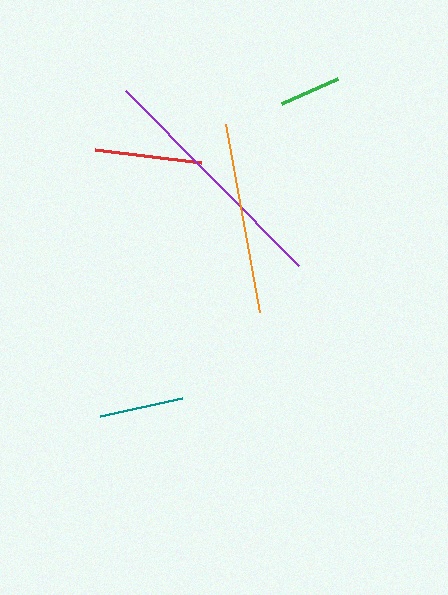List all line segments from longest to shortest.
From longest to shortest: purple, orange, red, teal, green.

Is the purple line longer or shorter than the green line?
The purple line is longer than the green line.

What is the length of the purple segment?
The purple segment is approximately 246 pixels long.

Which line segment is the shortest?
The green line is the shortest at approximately 61 pixels.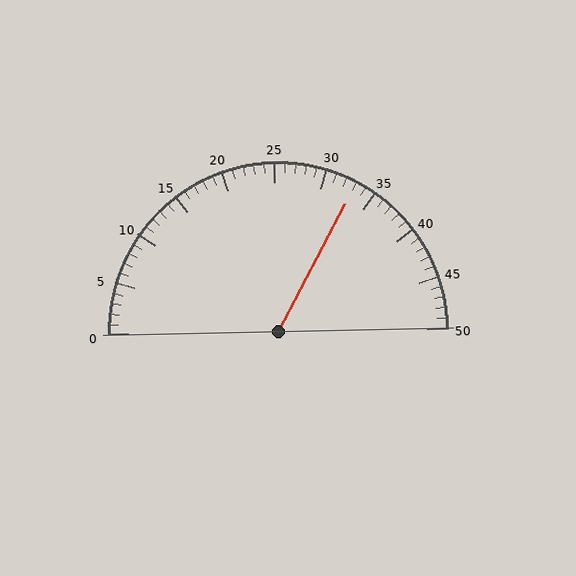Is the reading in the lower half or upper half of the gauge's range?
The reading is in the upper half of the range (0 to 50).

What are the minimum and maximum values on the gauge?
The gauge ranges from 0 to 50.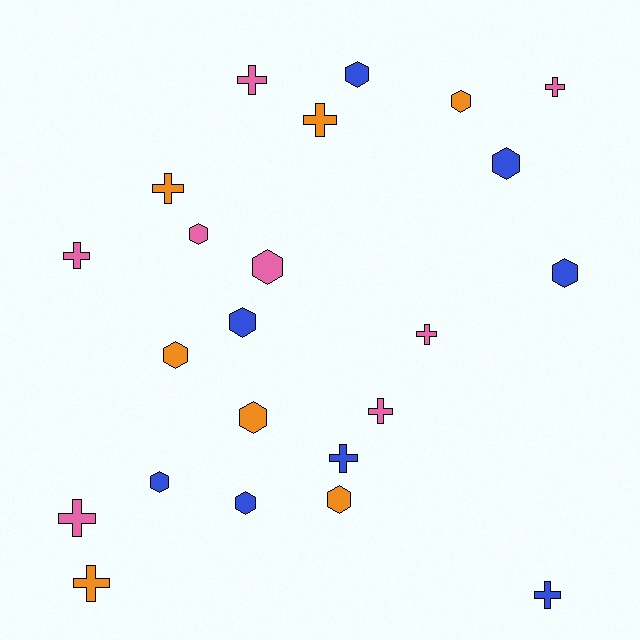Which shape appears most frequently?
Hexagon, with 12 objects.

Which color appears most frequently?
Pink, with 8 objects.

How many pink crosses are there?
There are 6 pink crosses.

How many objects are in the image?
There are 23 objects.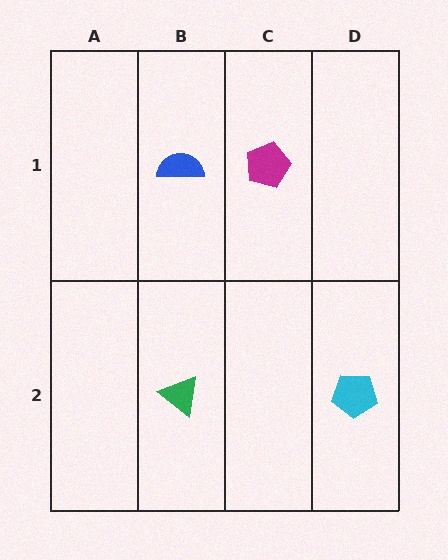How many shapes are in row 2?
2 shapes.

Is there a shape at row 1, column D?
No, that cell is empty.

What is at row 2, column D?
A cyan pentagon.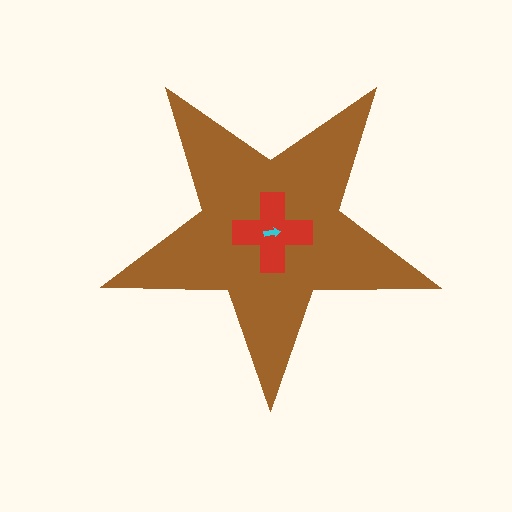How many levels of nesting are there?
3.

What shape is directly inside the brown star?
The red cross.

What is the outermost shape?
The brown star.